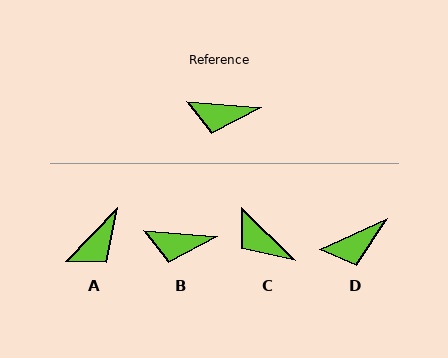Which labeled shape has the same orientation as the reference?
B.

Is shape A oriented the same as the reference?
No, it is off by about 51 degrees.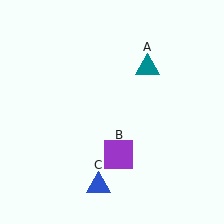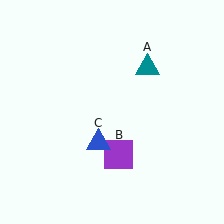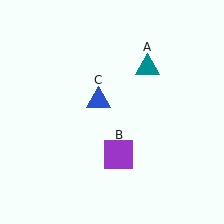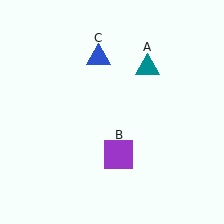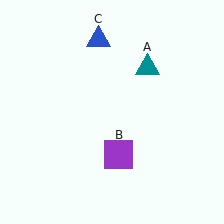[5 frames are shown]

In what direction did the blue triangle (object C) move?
The blue triangle (object C) moved up.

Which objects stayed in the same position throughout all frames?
Teal triangle (object A) and purple square (object B) remained stationary.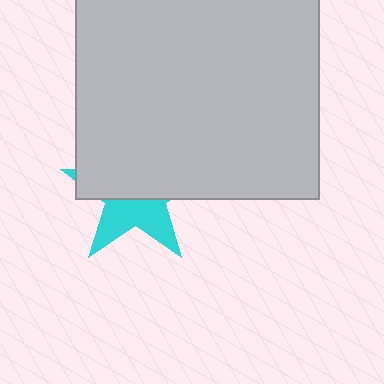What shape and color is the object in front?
The object in front is a light gray rectangle.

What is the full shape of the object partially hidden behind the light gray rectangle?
The partially hidden object is a cyan star.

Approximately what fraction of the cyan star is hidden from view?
Roughly 59% of the cyan star is hidden behind the light gray rectangle.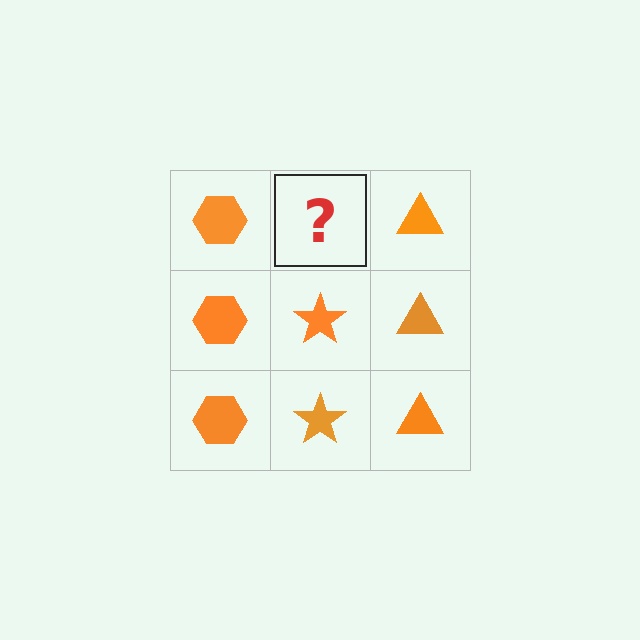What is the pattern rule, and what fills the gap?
The rule is that each column has a consistent shape. The gap should be filled with an orange star.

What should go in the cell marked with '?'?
The missing cell should contain an orange star.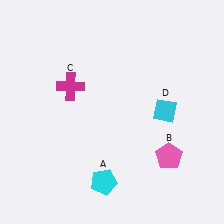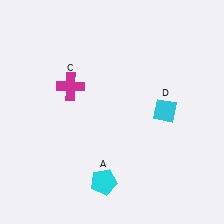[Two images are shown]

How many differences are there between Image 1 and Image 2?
There is 1 difference between the two images.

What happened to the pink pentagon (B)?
The pink pentagon (B) was removed in Image 2. It was in the bottom-right area of Image 1.